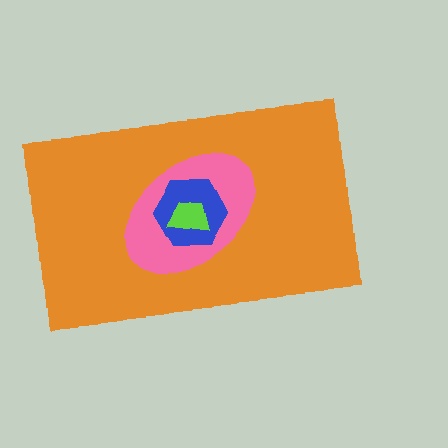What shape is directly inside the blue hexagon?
The lime trapezoid.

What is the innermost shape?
The lime trapezoid.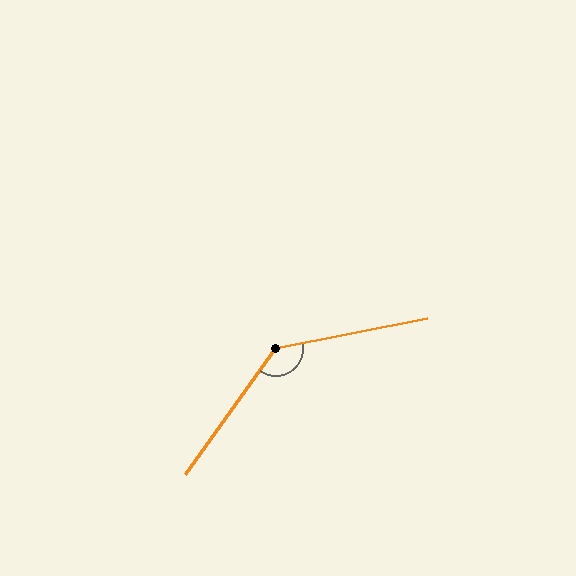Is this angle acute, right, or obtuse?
It is obtuse.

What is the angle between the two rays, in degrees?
Approximately 137 degrees.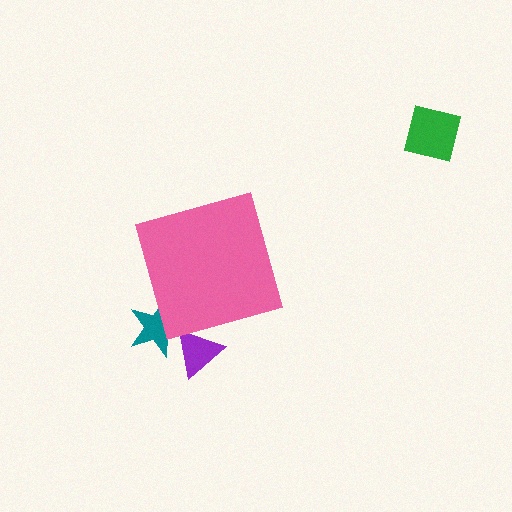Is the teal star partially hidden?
Yes, the teal star is partially hidden behind the pink diamond.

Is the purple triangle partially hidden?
Yes, the purple triangle is partially hidden behind the pink diamond.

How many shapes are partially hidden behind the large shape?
2 shapes are partially hidden.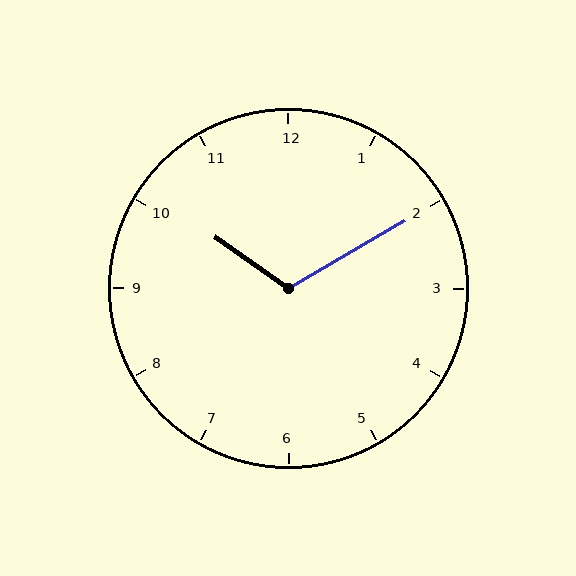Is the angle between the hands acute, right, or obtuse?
It is obtuse.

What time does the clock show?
10:10.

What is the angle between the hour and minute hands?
Approximately 115 degrees.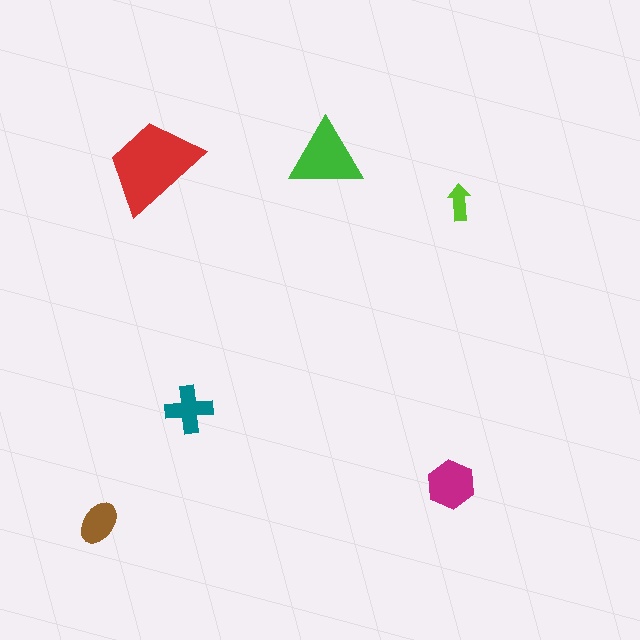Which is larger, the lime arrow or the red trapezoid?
The red trapezoid.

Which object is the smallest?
The lime arrow.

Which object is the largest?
The red trapezoid.